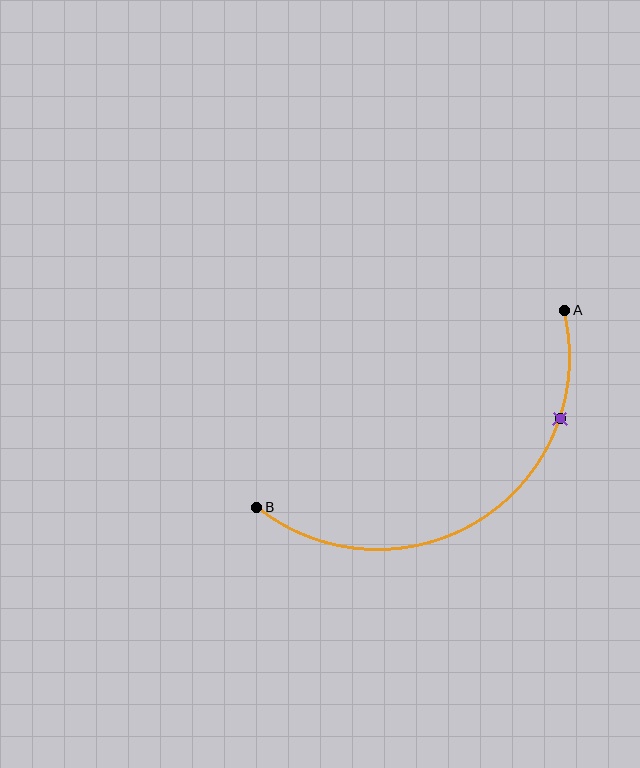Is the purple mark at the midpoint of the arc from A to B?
No. The purple mark lies on the arc but is closer to endpoint A. The arc midpoint would be at the point on the curve equidistant along the arc from both A and B.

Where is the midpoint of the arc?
The arc midpoint is the point on the curve farthest from the straight line joining A and B. It sits below that line.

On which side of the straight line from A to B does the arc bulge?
The arc bulges below the straight line connecting A and B.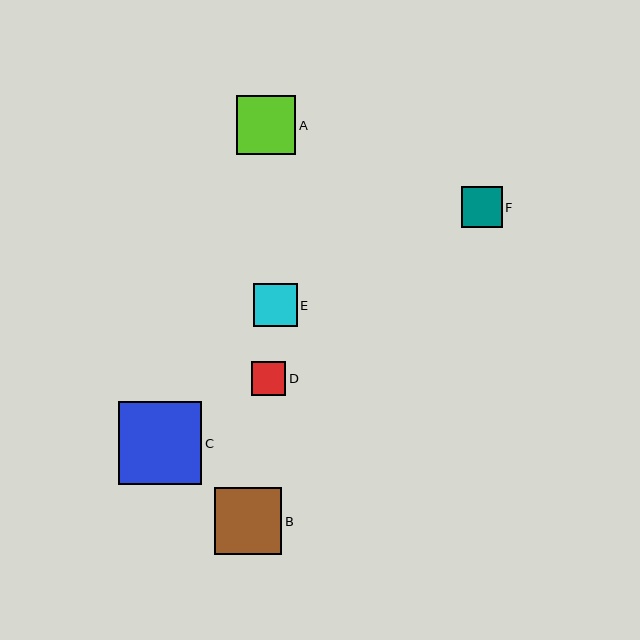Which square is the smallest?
Square D is the smallest with a size of approximately 34 pixels.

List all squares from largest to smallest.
From largest to smallest: C, B, A, E, F, D.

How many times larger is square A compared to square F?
Square A is approximately 1.4 times the size of square F.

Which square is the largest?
Square C is the largest with a size of approximately 83 pixels.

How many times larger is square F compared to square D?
Square F is approximately 1.2 times the size of square D.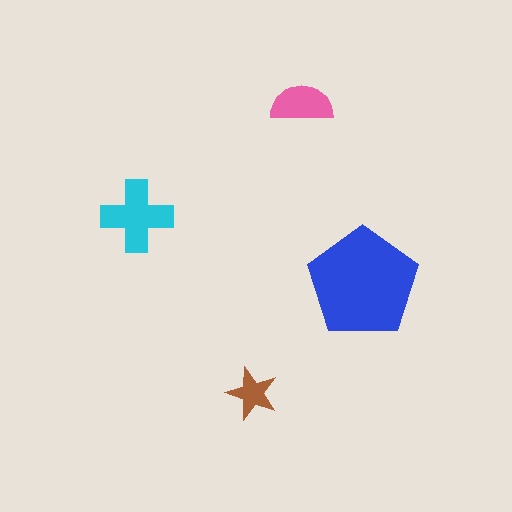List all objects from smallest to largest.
The brown star, the pink semicircle, the cyan cross, the blue pentagon.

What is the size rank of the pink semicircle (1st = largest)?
3rd.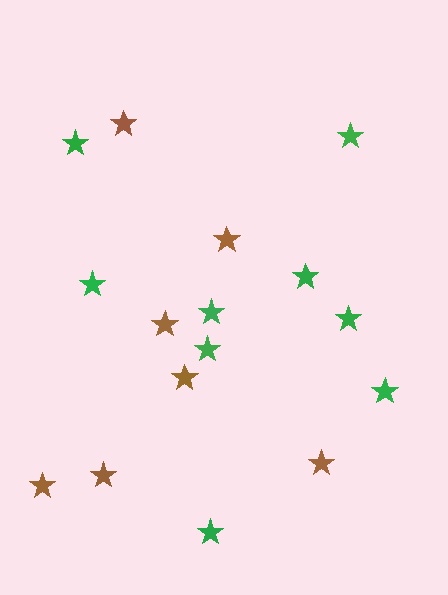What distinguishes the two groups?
There are 2 groups: one group of brown stars (7) and one group of green stars (9).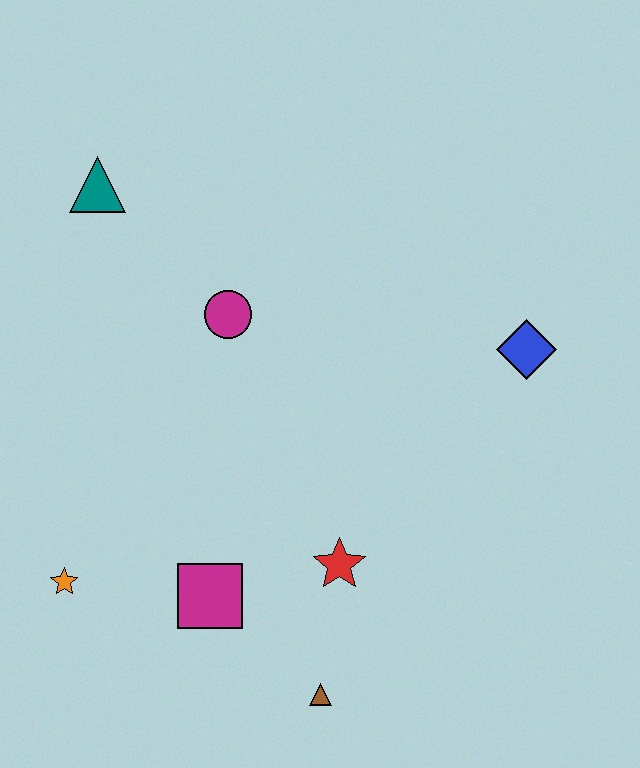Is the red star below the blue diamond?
Yes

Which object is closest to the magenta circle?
The teal triangle is closest to the magenta circle.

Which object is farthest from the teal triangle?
The brown triangle is farthest from the teal triangle.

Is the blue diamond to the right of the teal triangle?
Yes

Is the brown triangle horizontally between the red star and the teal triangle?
Yes